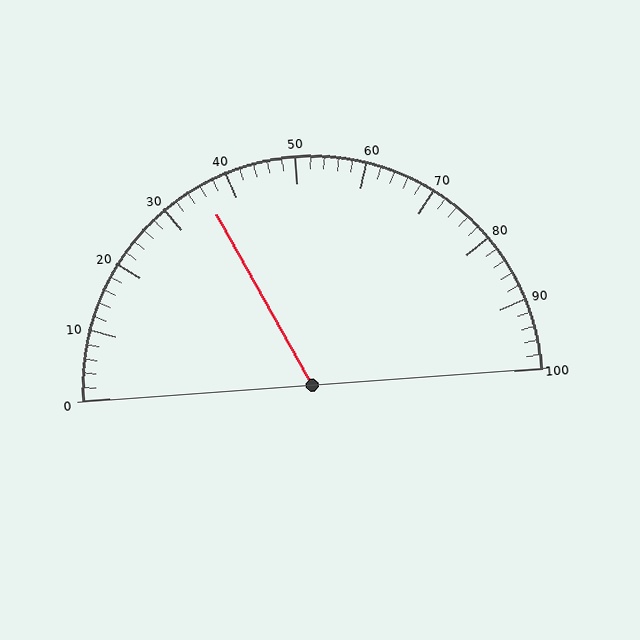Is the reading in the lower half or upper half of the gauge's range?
The reading is in the lower half of the range (0 to 100).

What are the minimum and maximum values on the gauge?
The gauge ranges from 0 to 100.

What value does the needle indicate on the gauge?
The needle indicates approximately 36.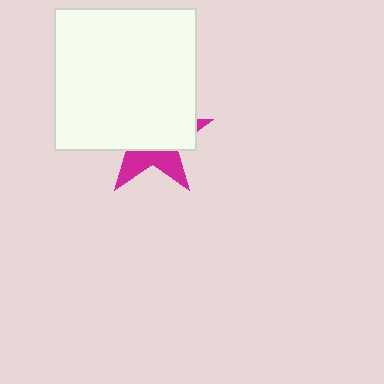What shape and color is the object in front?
The object in front is a white square.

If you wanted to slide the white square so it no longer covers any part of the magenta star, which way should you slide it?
Slide it up — that is the most direct way to separate the two shapes.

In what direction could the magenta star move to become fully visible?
The magenta star could move down. That would shift it out from behind the white square entirely.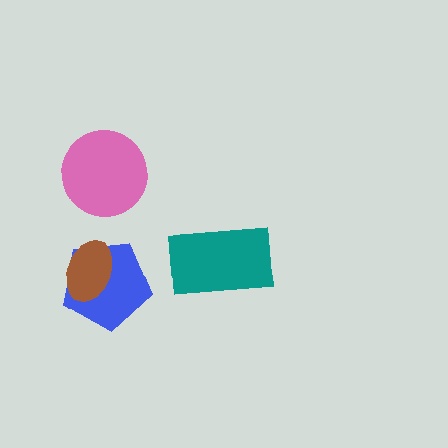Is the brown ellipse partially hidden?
No, no other shape covers it.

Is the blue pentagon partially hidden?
Yes, it is partially covered by another shape.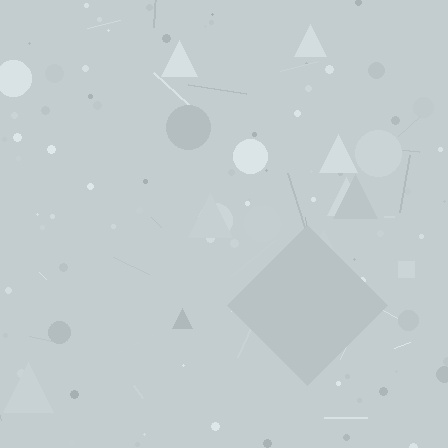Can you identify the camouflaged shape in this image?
The camouflaged shape is a diamond.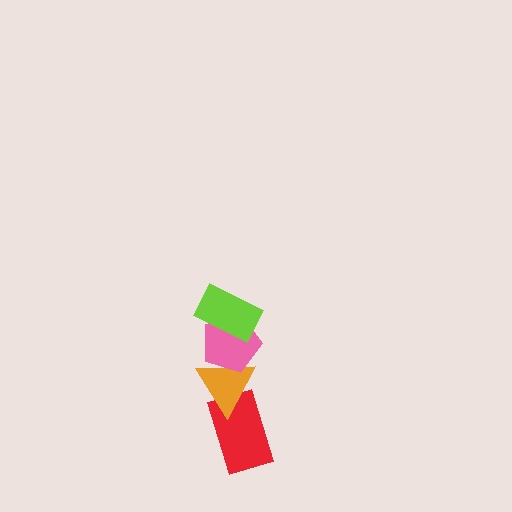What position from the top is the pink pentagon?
The pink pentagon is 2nd from the top.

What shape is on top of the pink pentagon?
The lime rectangle is on top of the pink pentagon.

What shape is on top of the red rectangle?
The orange triangle is on top of the red rectangle.